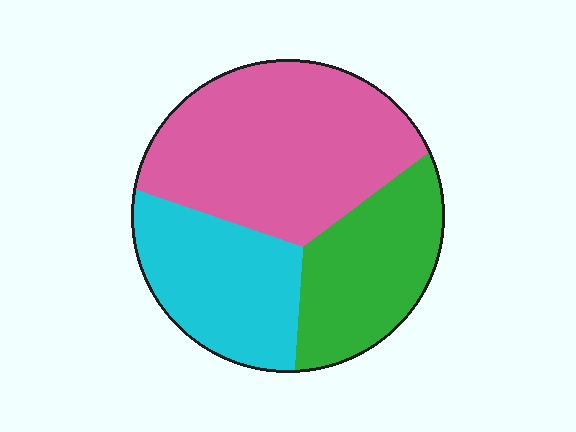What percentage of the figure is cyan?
Cyan takes up between a sixth and a third of the figure.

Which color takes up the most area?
Pink, at roughly 45%.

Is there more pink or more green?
Pink.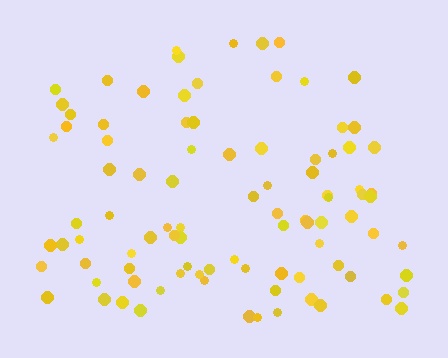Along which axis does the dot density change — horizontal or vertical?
Vertical.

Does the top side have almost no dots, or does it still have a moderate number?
Still a moderate number, just noticeably fewer than the bottom.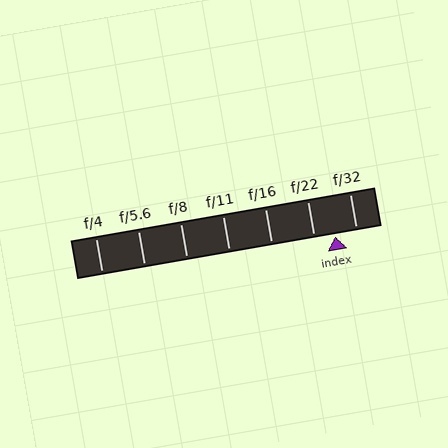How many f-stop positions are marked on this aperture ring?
There are 7 f-stop positions marked.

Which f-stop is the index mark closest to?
The index mark is closest to f/22.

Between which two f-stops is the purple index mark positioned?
The index mark is between f/22 and f/32.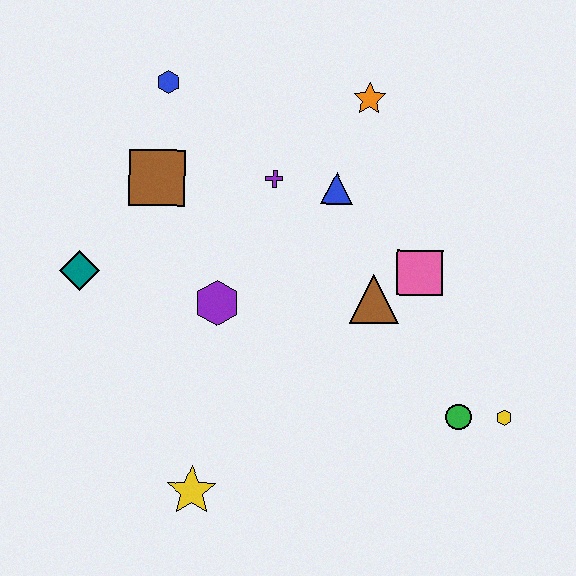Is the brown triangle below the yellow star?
No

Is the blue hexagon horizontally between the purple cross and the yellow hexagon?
No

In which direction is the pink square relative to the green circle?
The pink square is above the green circle.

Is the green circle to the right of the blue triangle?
Yes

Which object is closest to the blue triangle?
The purple cross is closest to the blue triangle.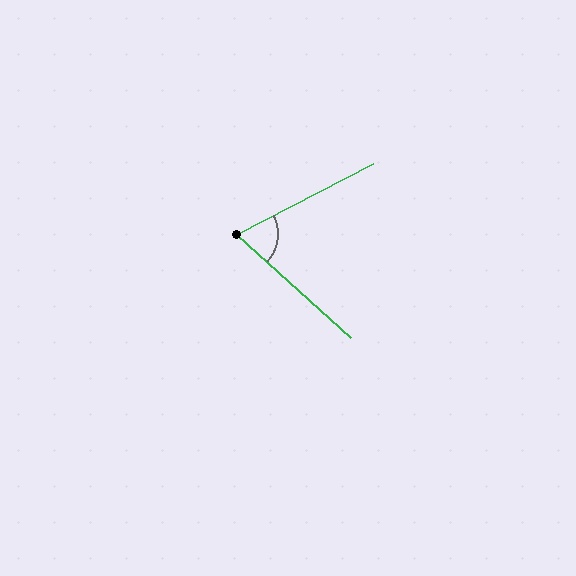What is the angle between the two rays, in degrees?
Approximately 69 degrees.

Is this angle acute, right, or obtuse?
It is acute.